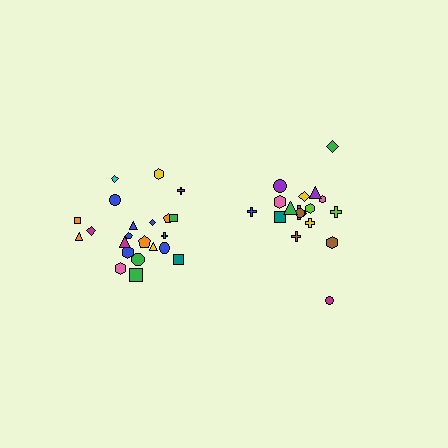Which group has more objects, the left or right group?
The left group.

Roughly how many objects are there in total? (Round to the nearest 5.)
Roughly 40 objects in total.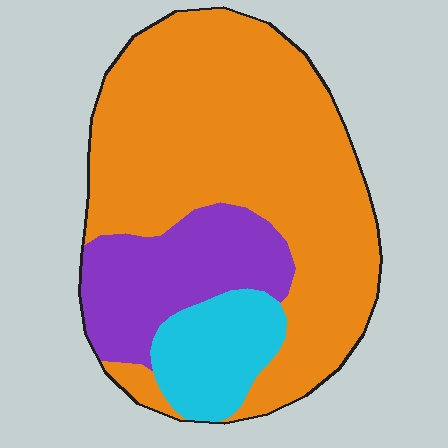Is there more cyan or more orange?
Orange.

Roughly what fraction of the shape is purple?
Purple covers about 20% of the shape.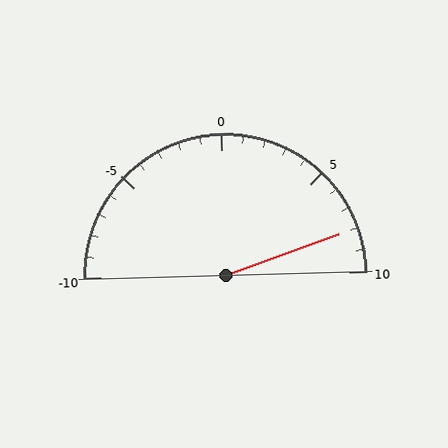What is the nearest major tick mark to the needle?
The nearest major tick mark is 10.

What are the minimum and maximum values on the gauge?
The gauge ranges from -10 to 10.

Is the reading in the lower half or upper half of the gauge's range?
The reading is in the upper half of the range (-10 to 10).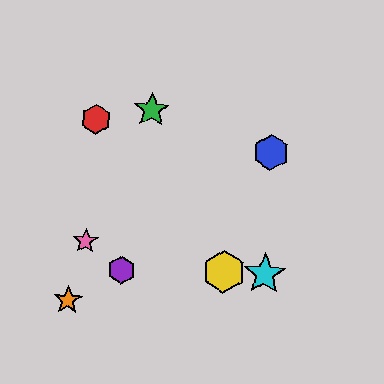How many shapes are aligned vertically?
2 shapes (the blue hexagon, the cyan star) are aligned vertically.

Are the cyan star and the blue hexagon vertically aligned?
Yes, both are at x≈265.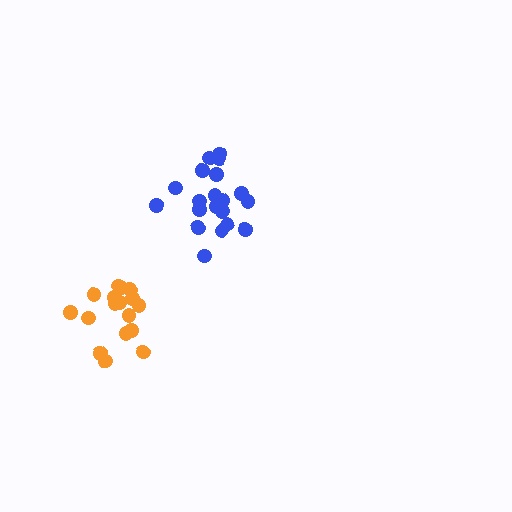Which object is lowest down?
The orange cluster is bottommost.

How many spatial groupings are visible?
There are 2 spatial groupings.